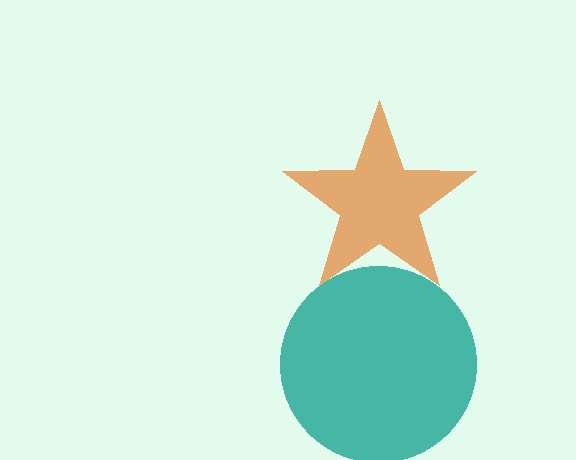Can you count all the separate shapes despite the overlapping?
Yes, there are 2 separate shapes.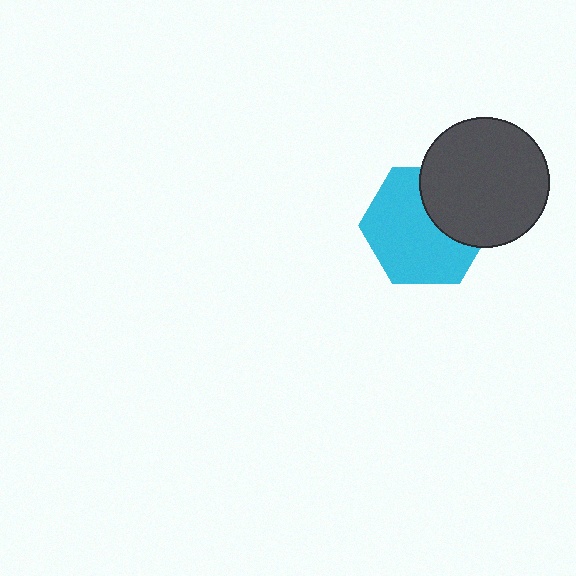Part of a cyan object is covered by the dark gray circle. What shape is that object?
It is a hexagon.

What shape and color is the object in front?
The object in front is a dark gray circle.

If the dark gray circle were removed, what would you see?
You would see the complete cyan hexagon.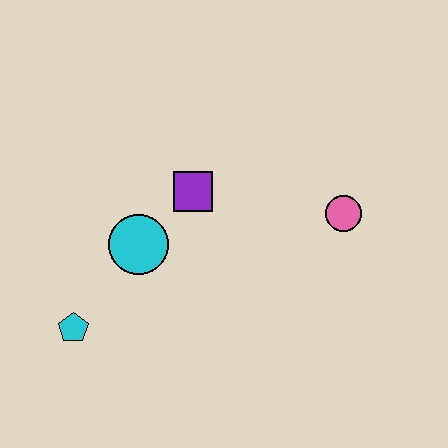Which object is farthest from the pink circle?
The cyan pentagon is farthest from the pink circle.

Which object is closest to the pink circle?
The purple square is closest to the pink circle.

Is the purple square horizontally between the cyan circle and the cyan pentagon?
No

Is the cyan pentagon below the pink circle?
Yes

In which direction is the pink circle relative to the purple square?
The pink circle is to the right of the purple square.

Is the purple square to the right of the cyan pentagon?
Yes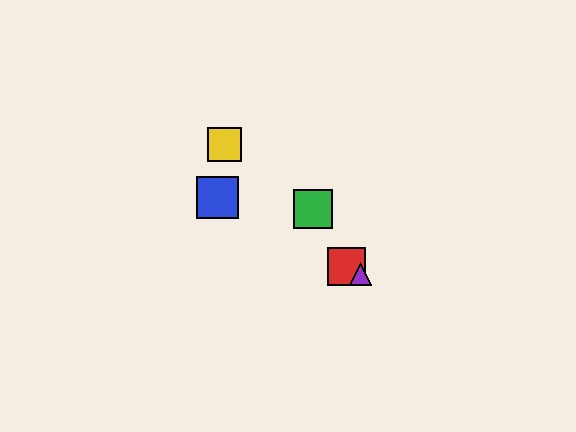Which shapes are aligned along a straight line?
The red square, the blue square, the purple triangle are aligned along a straight line.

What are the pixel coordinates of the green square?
The green square is at (313, 209).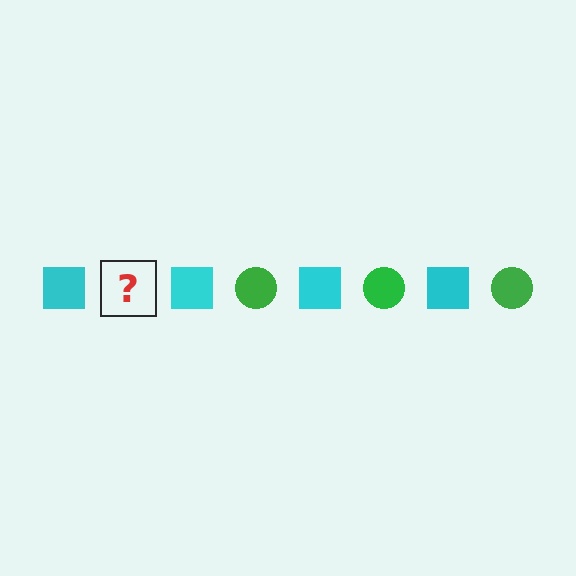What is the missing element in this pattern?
The missing element is a green circle.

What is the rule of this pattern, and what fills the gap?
The rule is that the pattern alternates between cyan square and green circle. The gap should be filled with a green circle.